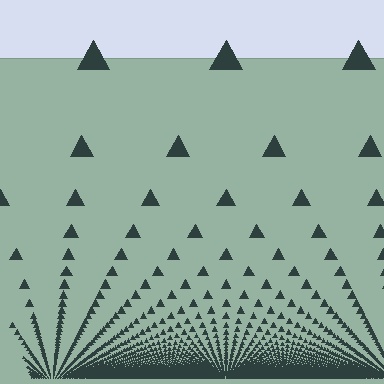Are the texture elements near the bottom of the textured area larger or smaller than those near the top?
Smaller. The gradient is inverted — elements near the bottom are smaller and denser.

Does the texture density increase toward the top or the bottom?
Density increases toward the bottom.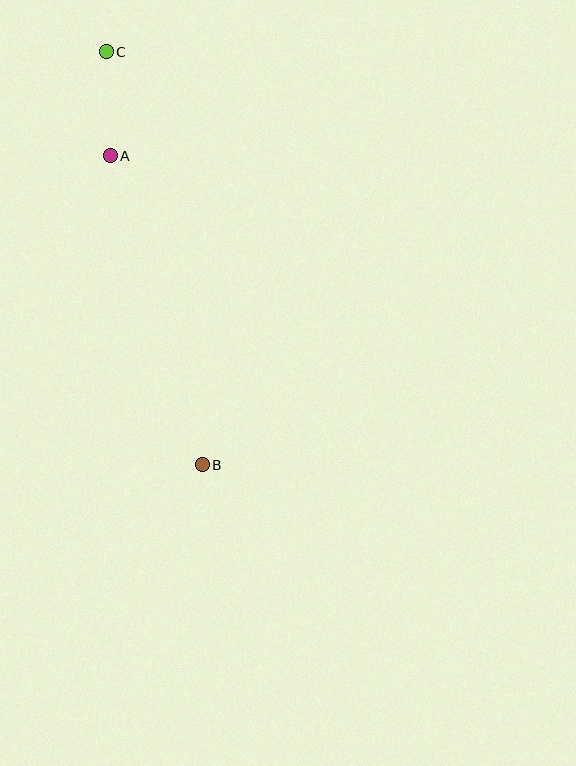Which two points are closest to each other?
Points A and C are closest to each other.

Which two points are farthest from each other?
Points B and C are farthest from each other.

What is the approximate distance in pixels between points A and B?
The distance between A and B is approximately 323 pixels.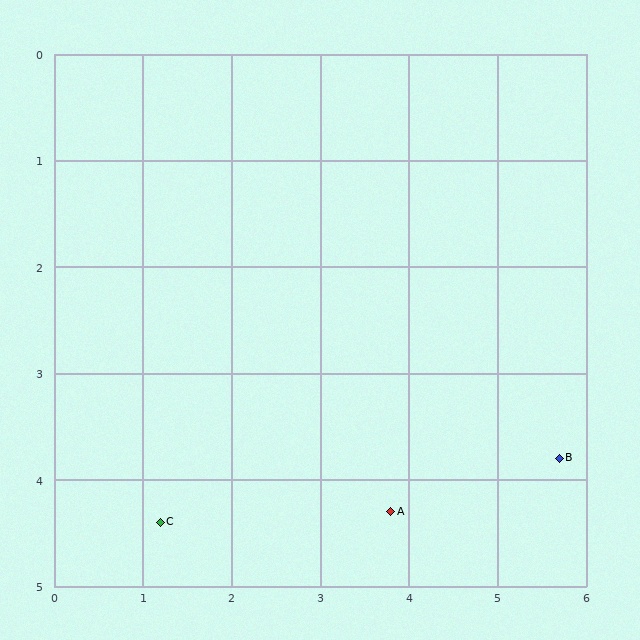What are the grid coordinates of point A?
Point A is at approximately (3.8, 4.3).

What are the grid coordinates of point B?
Point B is at approximately (5.7, 3.8).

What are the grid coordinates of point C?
Point C is at approximately (1.2, 4.4).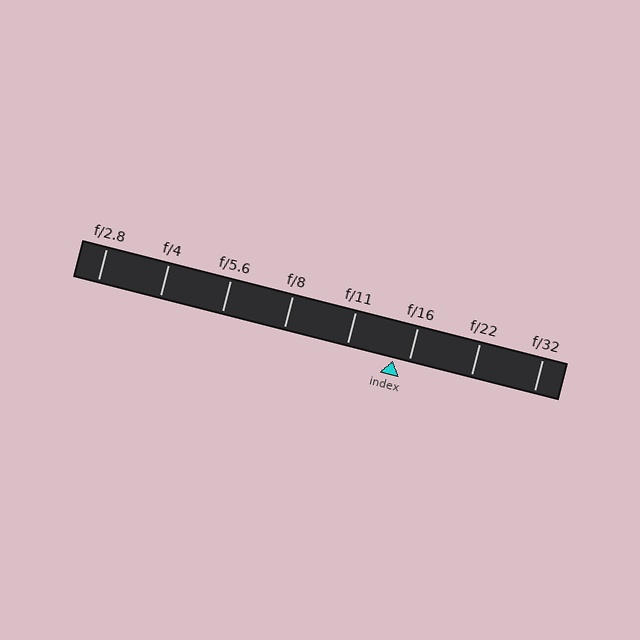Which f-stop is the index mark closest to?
The index mark is closest to f/16.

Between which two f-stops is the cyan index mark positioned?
The index mark is between f/11 and f/16.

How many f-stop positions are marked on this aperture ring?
There are 8 f-stop positions marked.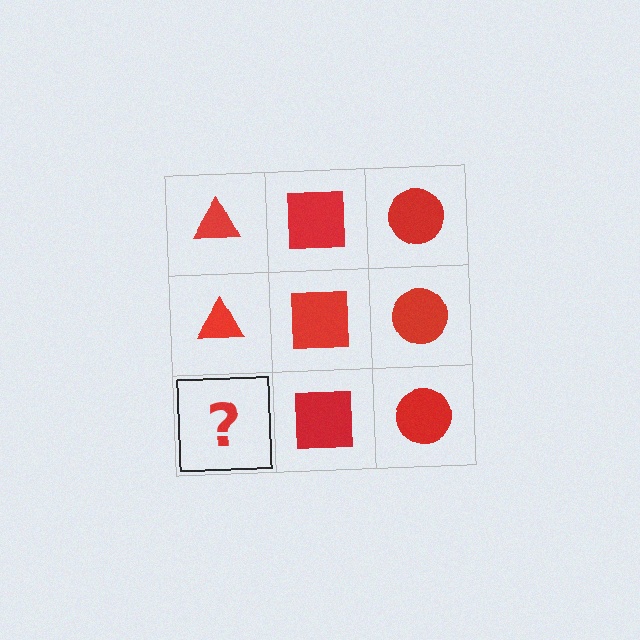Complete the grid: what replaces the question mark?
The question mark should be replaced with a red triangle.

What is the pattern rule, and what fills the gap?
The rule is that each column has a consistent shape. The gap should be filled with a red triangle.